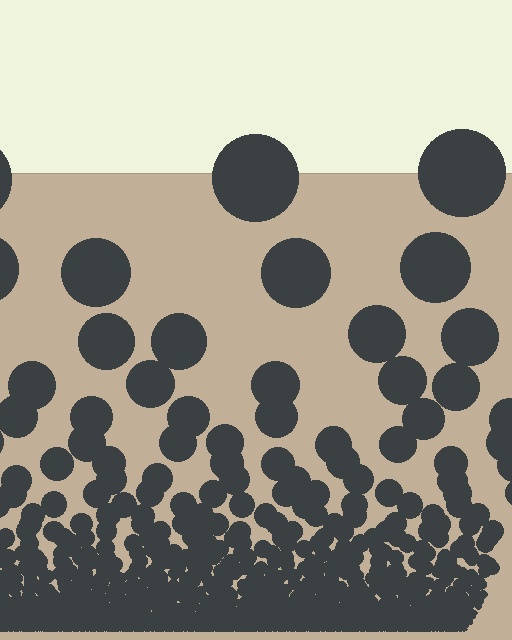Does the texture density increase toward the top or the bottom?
Density increases toward the bottom.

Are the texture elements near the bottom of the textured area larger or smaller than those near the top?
Smaller. The gradient is inverted — elements near the bottom are smaller and denser.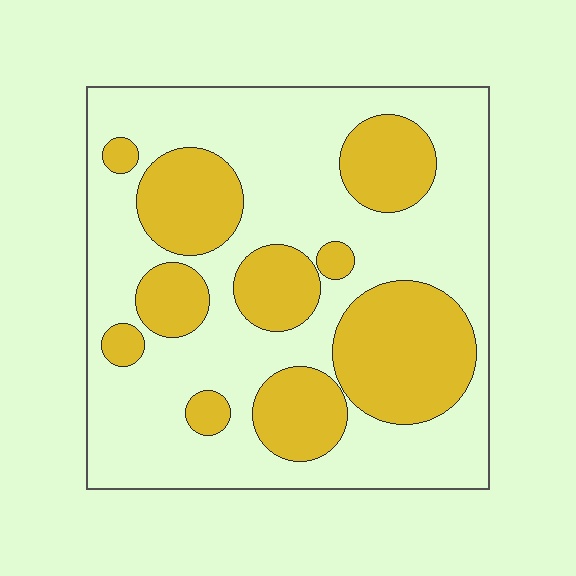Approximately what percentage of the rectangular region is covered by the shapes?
Approximately 35%.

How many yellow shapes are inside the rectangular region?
10.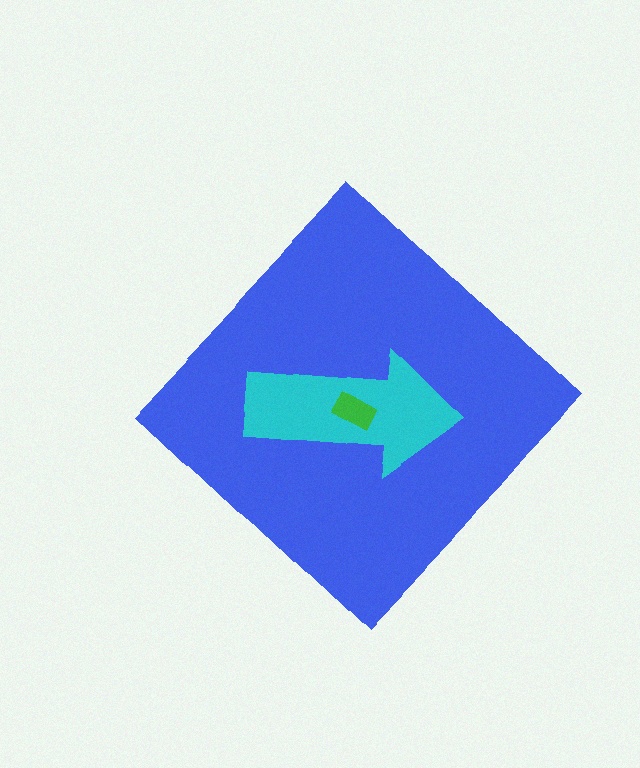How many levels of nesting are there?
3.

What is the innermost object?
The green rectangle.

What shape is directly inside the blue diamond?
The cyan arrow.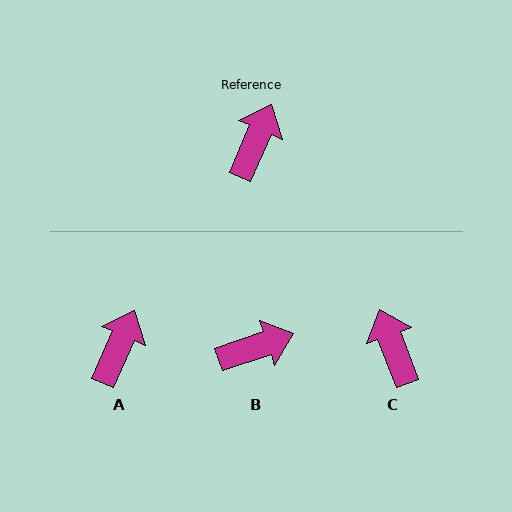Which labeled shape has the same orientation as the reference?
A.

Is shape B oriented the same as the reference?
No, it is off by about 48 degrees.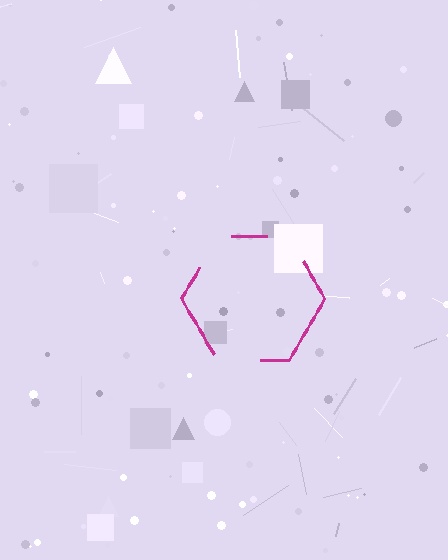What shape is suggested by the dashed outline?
The dashed outline suggests a hexagon.